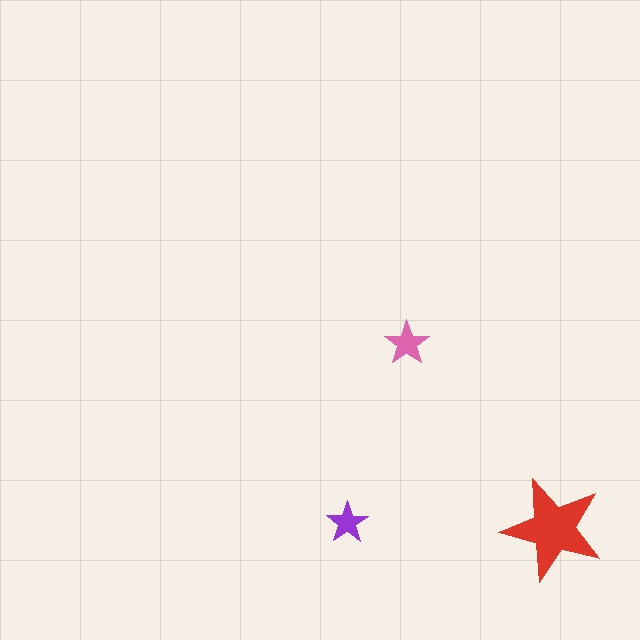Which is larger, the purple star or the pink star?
The pink one.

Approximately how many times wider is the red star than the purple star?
About 2.5 times wider.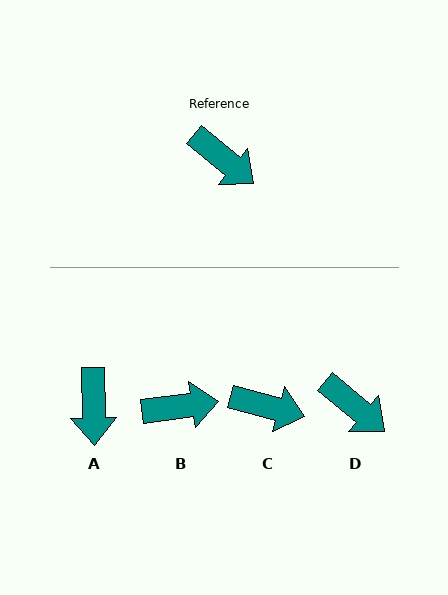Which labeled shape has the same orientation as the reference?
D.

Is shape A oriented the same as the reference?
No, it is off by about 50 degrees.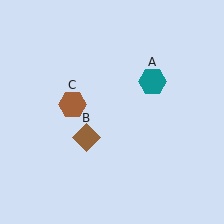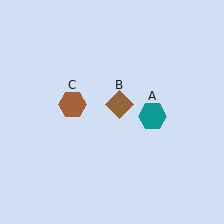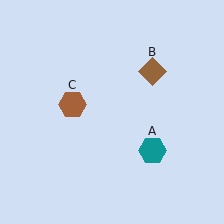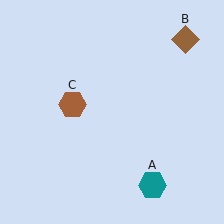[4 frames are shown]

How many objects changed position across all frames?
2 objects changed position: teal hexagon (object A), brown diamond (object B).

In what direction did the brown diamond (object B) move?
The brown diamond (object B) moved up and to the right.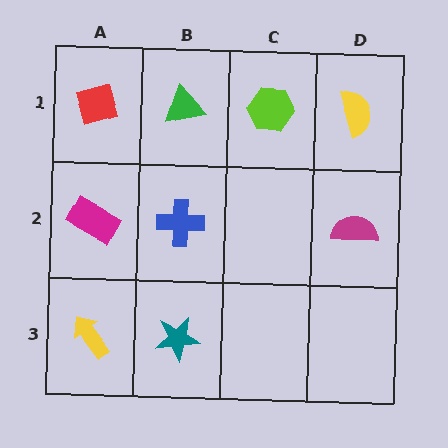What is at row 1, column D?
A yellow semicircle.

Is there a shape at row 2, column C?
No, that cell is empty.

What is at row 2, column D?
A magenta semicircle.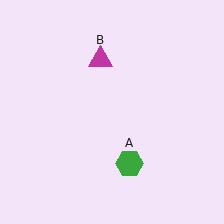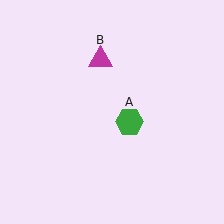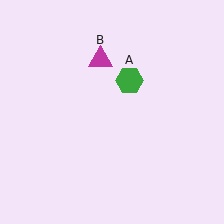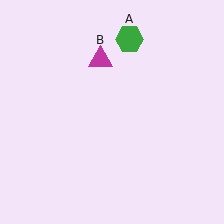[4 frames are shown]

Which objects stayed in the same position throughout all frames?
Magenta triangle (object B) remained stationary.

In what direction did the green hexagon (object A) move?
The green hexagon (object A) moved up.